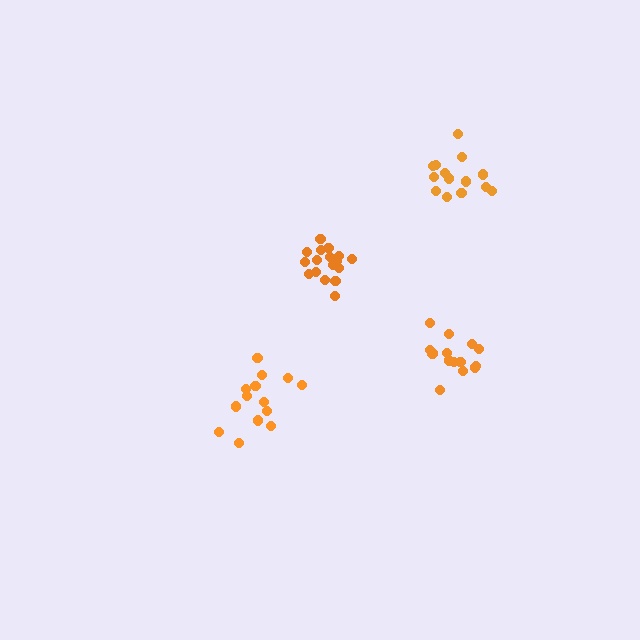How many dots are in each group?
Group 1: 14 dots, Group 2: 14 dots, Group 3: 14 dots, Group 4: 17 dots (59 total).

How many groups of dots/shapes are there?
There are 4 groups.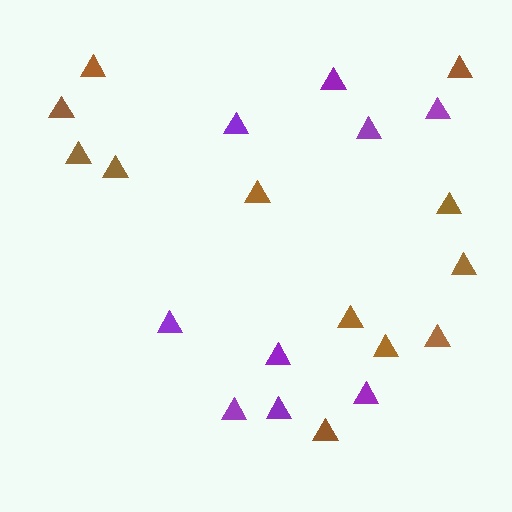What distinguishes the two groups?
There are 2 groups: one group of brown triangles (12) and one group of purple triangles (9).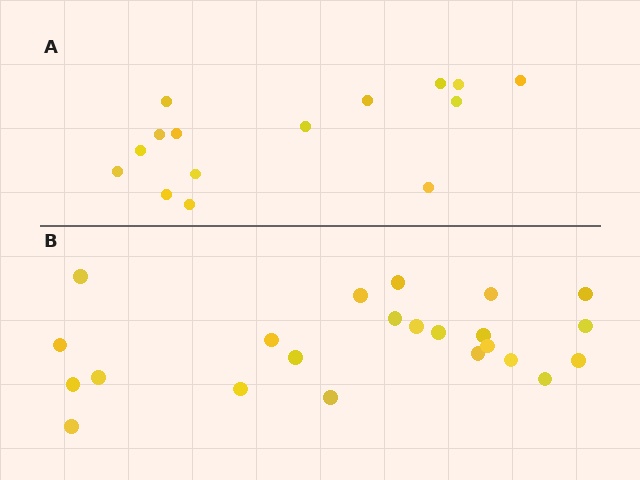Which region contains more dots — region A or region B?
Region B (the bottom region) has more dots.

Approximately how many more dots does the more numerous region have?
Region B has roughly 8 or so more dots than region A.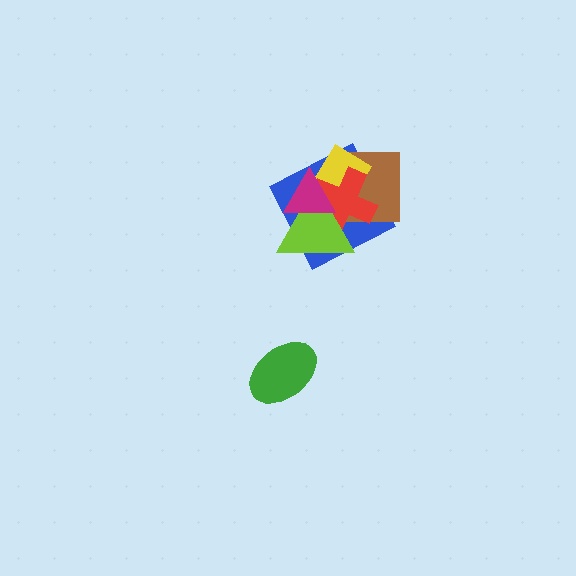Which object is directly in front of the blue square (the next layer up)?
The brown square is directly in front of the blue square.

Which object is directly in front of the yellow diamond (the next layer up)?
The red cross is directly in front of the yellow diamond.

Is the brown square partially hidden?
Yes, it is partially covered by another shape.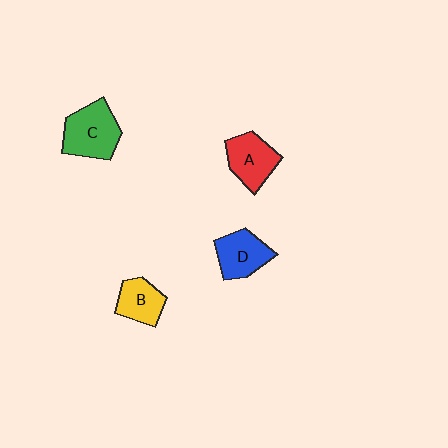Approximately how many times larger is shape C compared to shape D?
Approximately 1.3 times.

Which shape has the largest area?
Shape C (green).